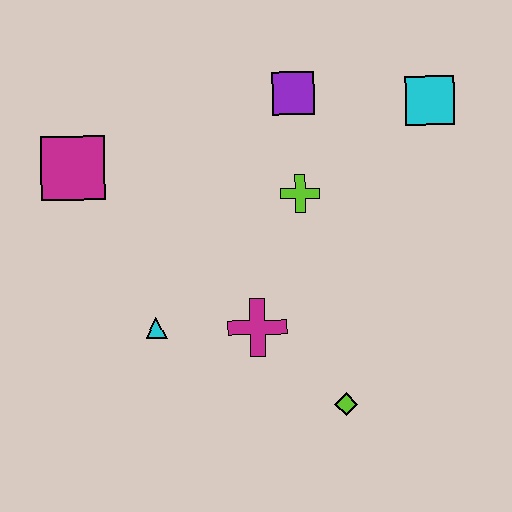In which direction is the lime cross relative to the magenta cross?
The lime cross is above the magenta cross.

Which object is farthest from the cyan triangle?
The cyan square is farthest from the cyan triangle.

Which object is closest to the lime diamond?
The magenta cross is closest to the lime diamond.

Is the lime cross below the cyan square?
Yes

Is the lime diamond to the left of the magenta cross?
No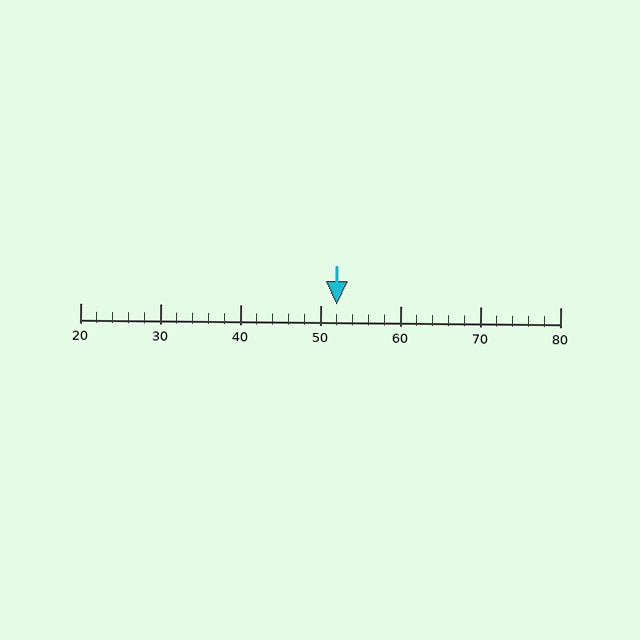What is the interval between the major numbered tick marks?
The major tick marks are spaced 10 units apart.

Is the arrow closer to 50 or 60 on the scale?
The arrow is closer to 50.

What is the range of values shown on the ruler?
The ruler shows values from 20 to 80.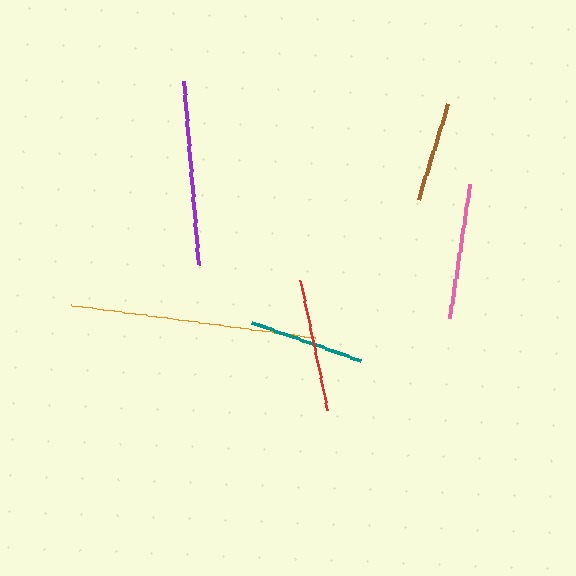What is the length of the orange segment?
The orange segment is approximately 246 pixels long.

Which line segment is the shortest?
The brown line is the shortest at approximately 101 pixels.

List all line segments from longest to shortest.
From longest to shortest: orange, purple, pink, red, teal, brown.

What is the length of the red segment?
The red segment is approximately 132 pixels long.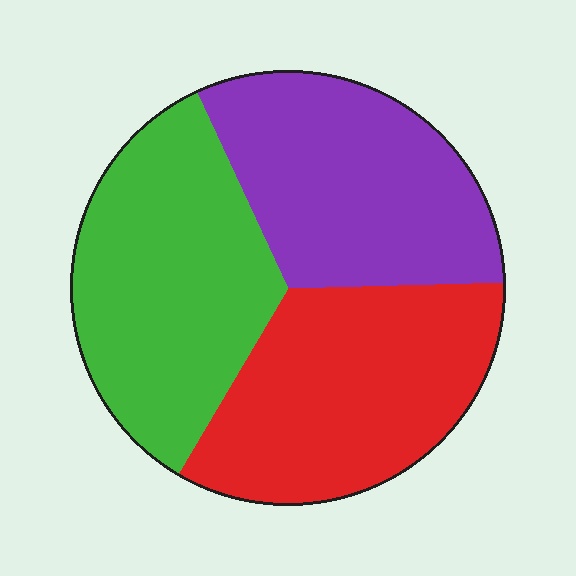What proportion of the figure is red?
Red takes up between a quarter and a half of the figure.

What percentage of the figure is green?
Green covers 35% of the figure.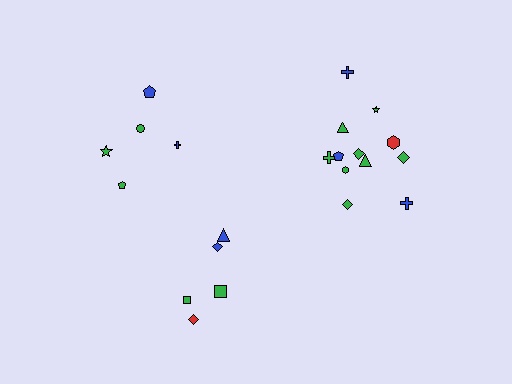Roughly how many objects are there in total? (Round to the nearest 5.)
Roughly 20 objects in total.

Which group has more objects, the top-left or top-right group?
The top-right group.